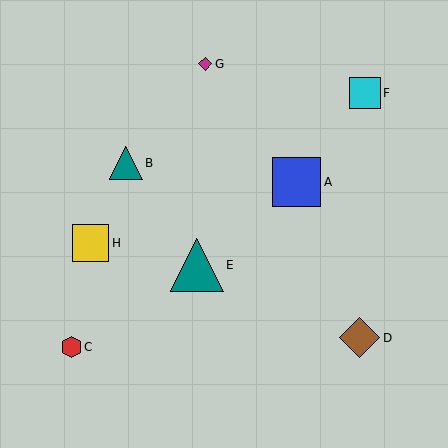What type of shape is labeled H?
Shape H is a yellow square.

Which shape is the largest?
The teal triangle (labeled E) is the largest.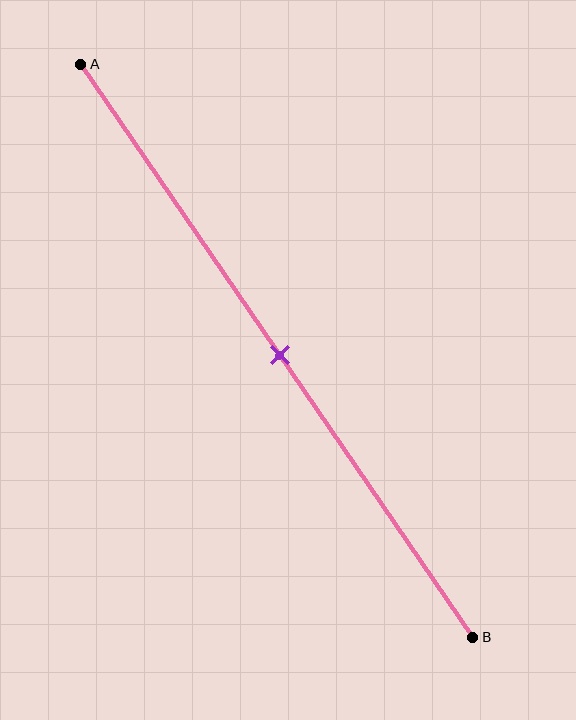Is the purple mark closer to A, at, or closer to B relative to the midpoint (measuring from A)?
The purple mark is approximately at the midpoint of segment AB.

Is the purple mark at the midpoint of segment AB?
Yes, the mark is approximately at the midpoint.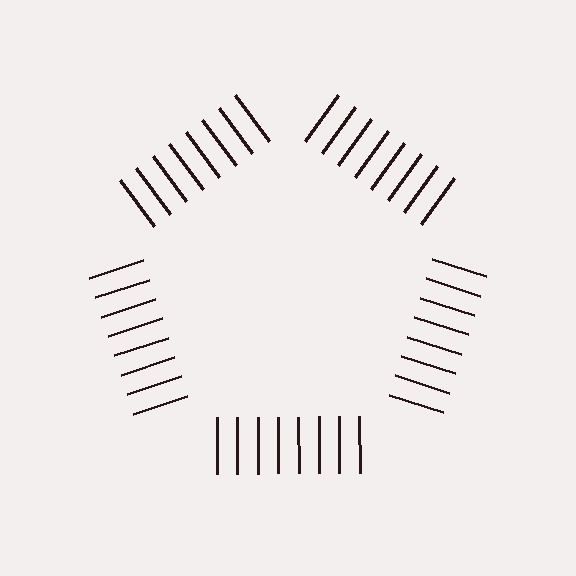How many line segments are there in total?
40 — 8 along each of the 5 edges.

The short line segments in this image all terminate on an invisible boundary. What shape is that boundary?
An illusory pentagon — the line segments terminate on its edges but no continuous stroke is drawn.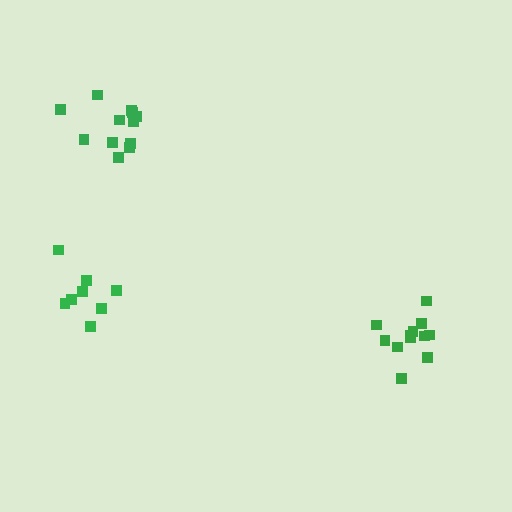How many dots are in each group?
Group 1: 12 dots, Group 2: 8 dots, Group 3: 12 dots (32 total).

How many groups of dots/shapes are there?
There are 3 groups.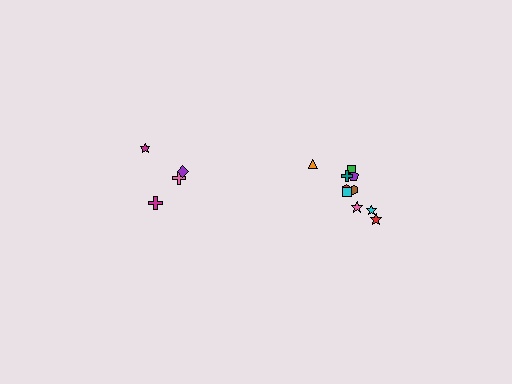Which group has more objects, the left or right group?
The right group.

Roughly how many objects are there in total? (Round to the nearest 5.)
Roughly 15 objects in total.